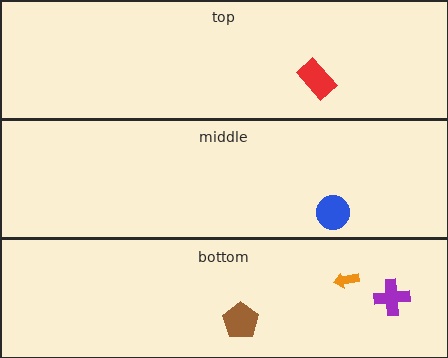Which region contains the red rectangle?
The top region.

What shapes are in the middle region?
The blue circle.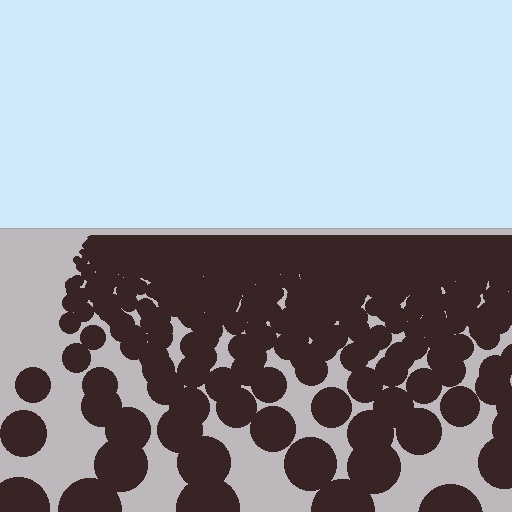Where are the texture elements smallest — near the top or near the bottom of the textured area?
Near the top.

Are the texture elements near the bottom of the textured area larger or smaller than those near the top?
Larger. Near the bottom, elements are closer to the viewer and appear at a bigger on-screen size.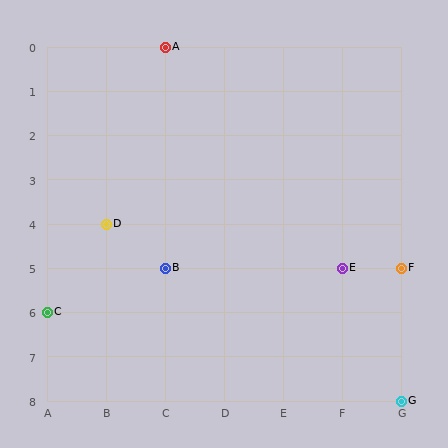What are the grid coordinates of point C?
Point C is at grid coordinates (A, 6).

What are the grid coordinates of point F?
Point F is at grid coordinates (G, 5).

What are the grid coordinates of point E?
Point E is at grid coordinates (F, 5).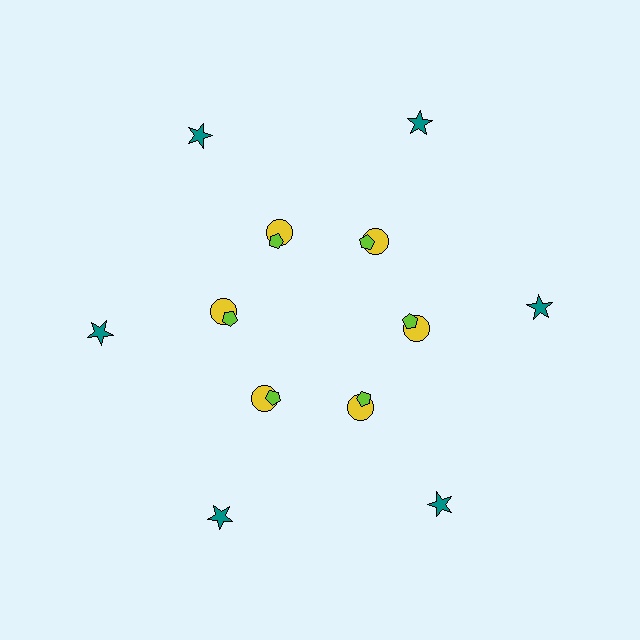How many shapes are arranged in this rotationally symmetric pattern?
There are 18 shapes, arranged in 6 groups of 3.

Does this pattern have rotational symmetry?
Yes, this pattern has 6-fold rotational symmetry. It looks the same after rotating 60 degrees around the center.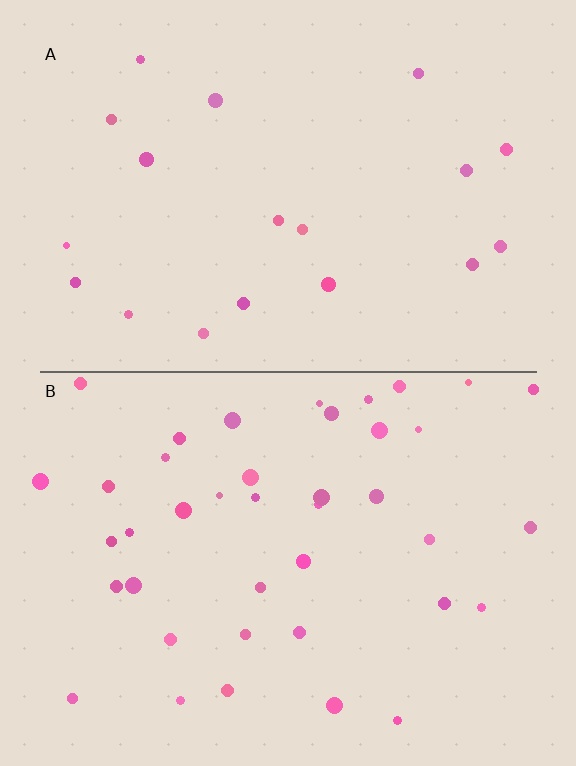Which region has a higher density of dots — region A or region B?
B (the bottom).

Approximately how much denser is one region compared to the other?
Approximately 2.1× — region B over region A.